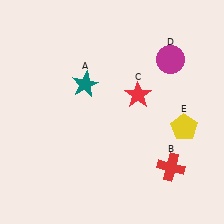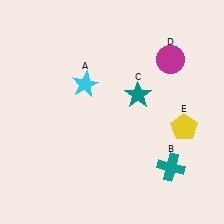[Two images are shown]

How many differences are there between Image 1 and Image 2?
There are 3 differences between the two images.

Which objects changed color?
A changed from teal to cyan. B changed from red to teal. C changed from red to teal.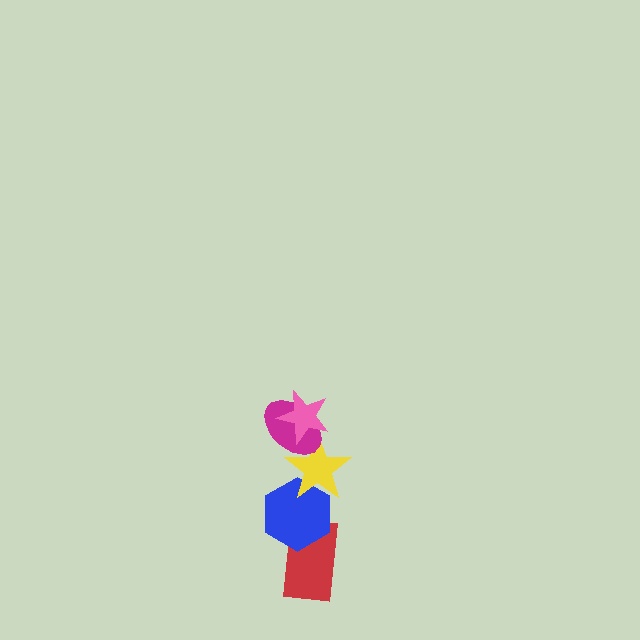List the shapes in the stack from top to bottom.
From top to bottom: the pink star, the magenta ellipse, the yellow star, the blue hexagon, the red rectangle.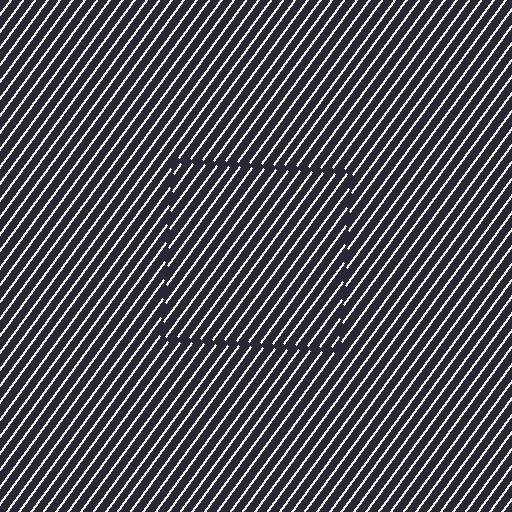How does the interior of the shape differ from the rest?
The interior of the shape contains the same grating, shifted by half a period — the contour is defined by the phase discontinuity where line-ends from the inner and outer gratings abut.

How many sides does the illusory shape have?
4 sides — the line-ends trace a square.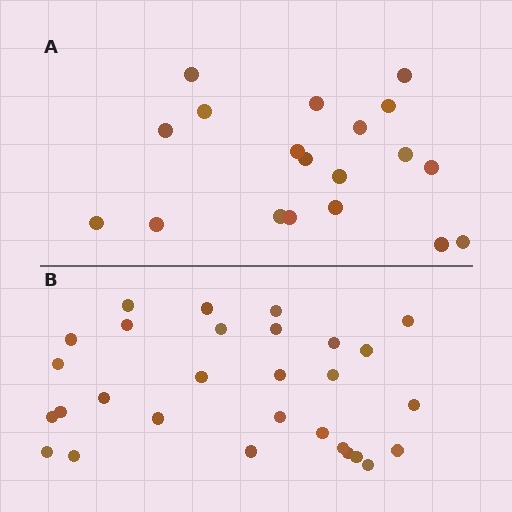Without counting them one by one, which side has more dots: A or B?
Region B (the bottom region) has more dots.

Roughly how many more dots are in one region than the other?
Region B has roughly 10 or so more dots than region A.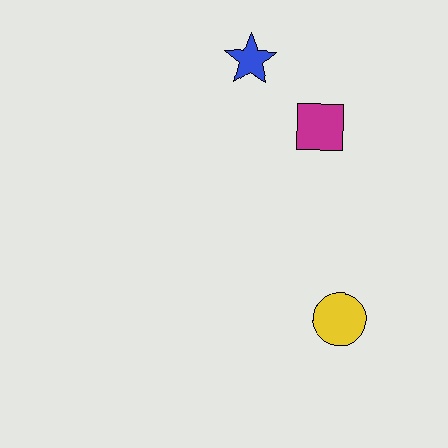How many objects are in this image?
There are 3 objects.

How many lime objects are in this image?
There are no lime objects.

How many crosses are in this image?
There are no crosses.